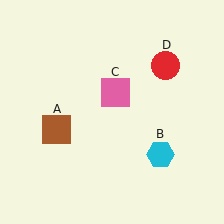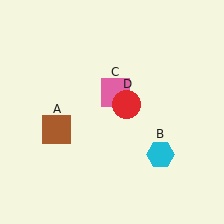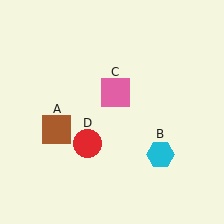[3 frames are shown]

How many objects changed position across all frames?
1 object changed position: red circle (object D).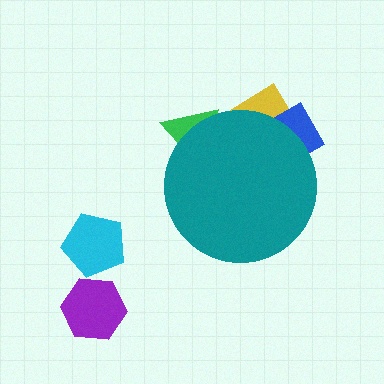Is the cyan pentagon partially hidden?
No, the cyan pentagon is fully visible.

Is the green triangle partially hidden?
Yes, the green triangle is partially hidden behind the teal circle.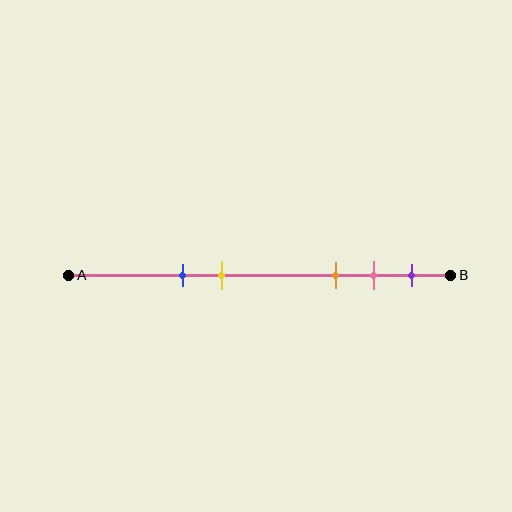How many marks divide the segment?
There are 5 marks dividing the segment.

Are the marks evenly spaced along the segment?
No, the marks are not evenly spaced.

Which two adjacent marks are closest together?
The pink and purple marks are the closest adjacent pair.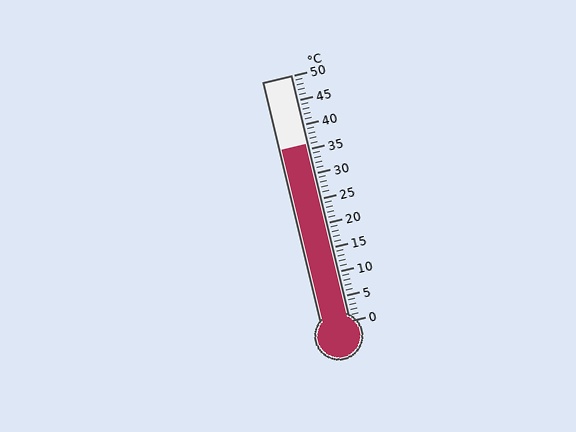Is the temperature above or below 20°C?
The temperature is above 20°C.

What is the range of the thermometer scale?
The thermometer scale ranges from 0°C to 50°C.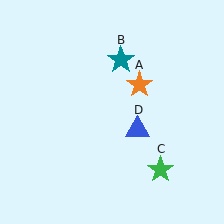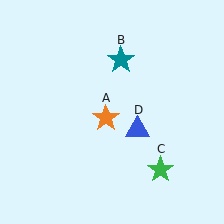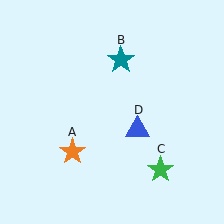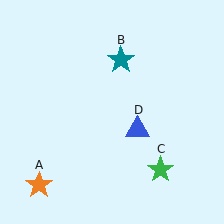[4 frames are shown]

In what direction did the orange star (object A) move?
The orange star (object A) moved down and to the left.